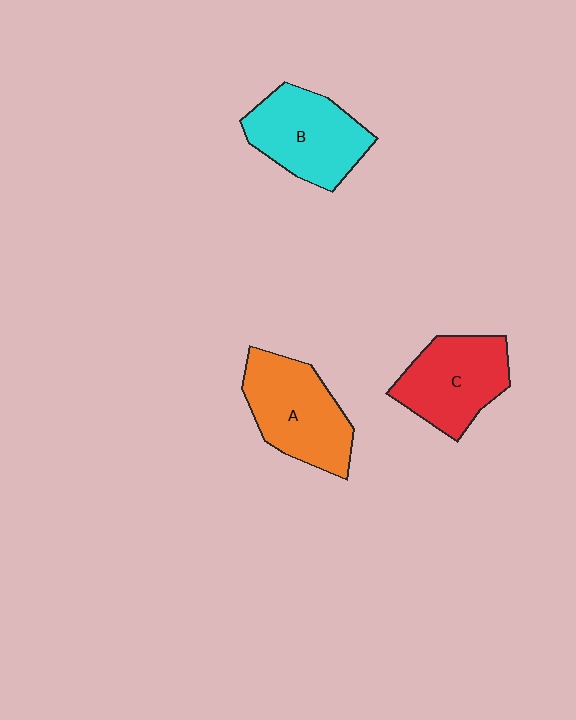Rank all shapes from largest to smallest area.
From largest to smallest: A (orange), B (cyan), C (red).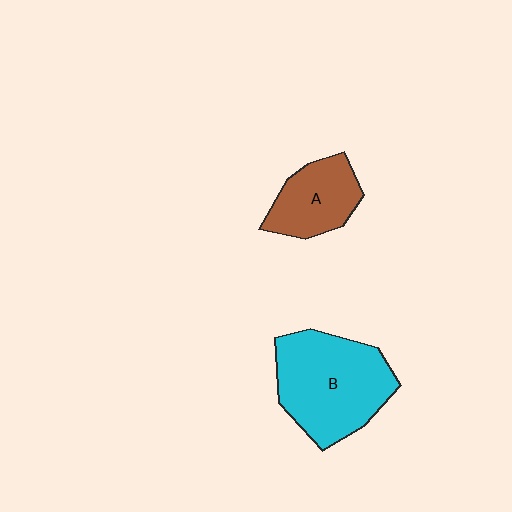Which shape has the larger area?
Shape B (cyan).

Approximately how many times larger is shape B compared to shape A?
Approximately 1.8 times.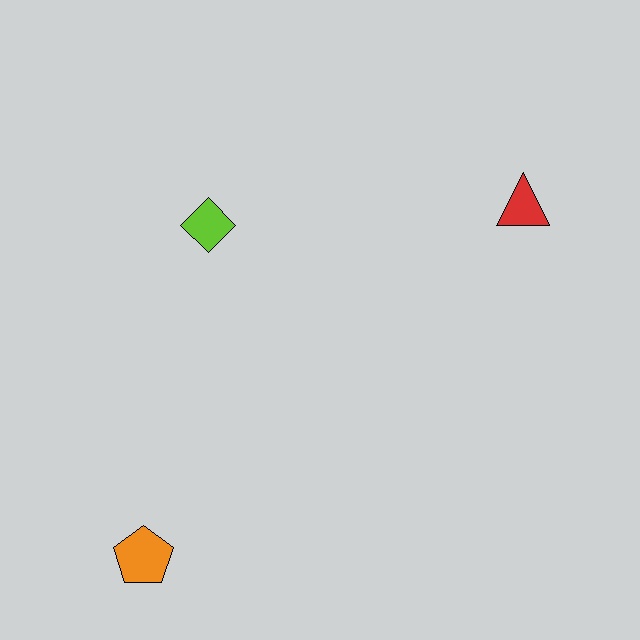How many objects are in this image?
There are 3 objects.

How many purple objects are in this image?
There are no purple objects.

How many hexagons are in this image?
There are no hexagons.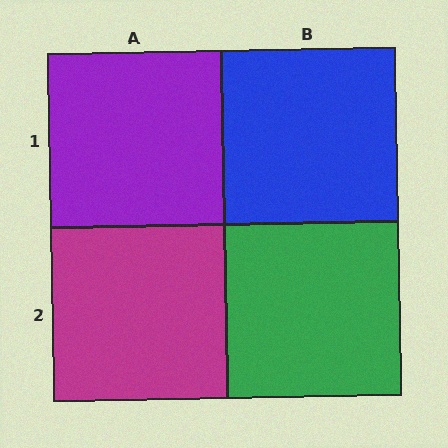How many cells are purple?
1 cell is purple.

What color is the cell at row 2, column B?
Green.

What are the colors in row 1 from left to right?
Purple, blue.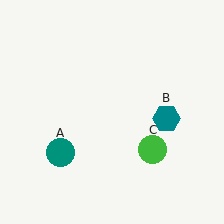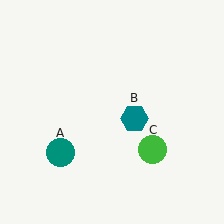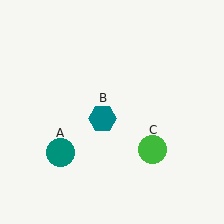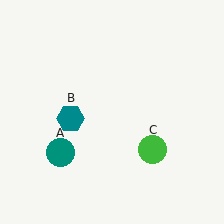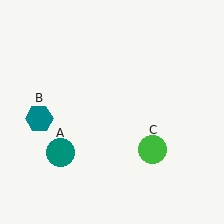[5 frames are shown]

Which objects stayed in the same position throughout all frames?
Teal circle (object A) and green circle (object C) remained stationary.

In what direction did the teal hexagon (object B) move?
The teal hexagon (object B) moved left.